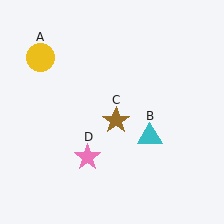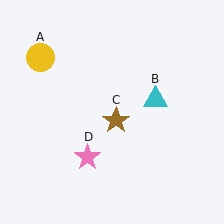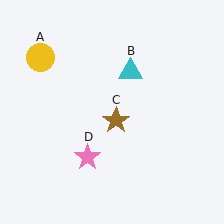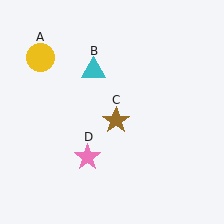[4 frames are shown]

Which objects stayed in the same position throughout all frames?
Yellow circle (object A) and brown star (object C) and pink star (object D) remained stationary.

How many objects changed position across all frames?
1 object changed position: cyan triangle (object B).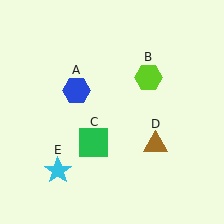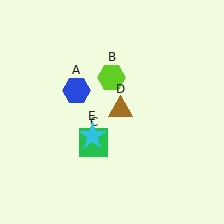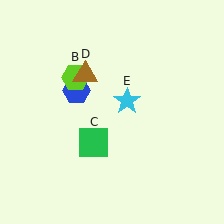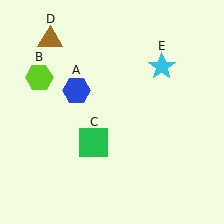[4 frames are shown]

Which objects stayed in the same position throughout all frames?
Blue hexagon (object A) and green square (object C) remained stationary.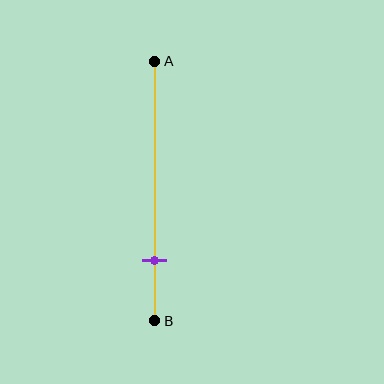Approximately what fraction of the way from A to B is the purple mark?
The purple mark is approximately 75% of the way from A to B.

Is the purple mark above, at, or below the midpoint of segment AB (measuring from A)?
The purple mark is below the midpoint of segment AB.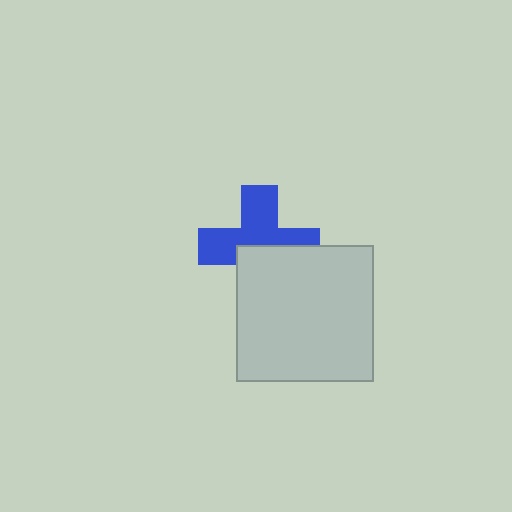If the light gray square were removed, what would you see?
You would see the complete blue cross.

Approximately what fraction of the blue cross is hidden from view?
Roughly 42% of the blue cross is hidden behind the light gray square.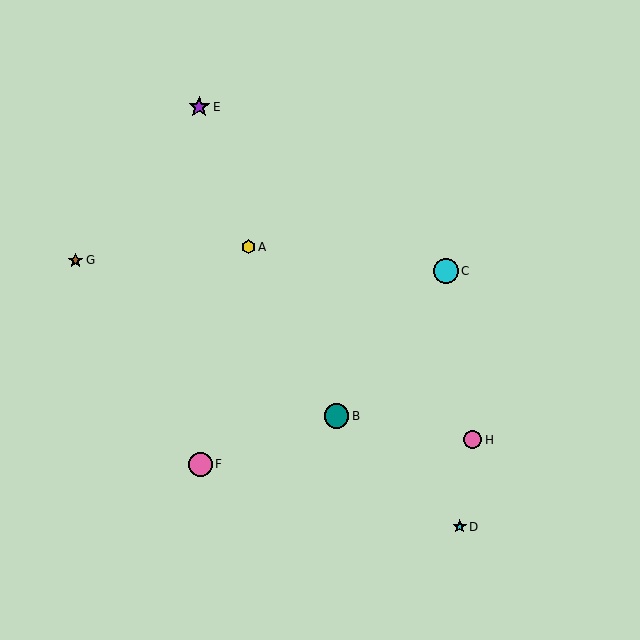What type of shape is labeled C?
Shape C is a cyan circle.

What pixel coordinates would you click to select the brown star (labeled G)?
Click at (76, 260) to select the brown star G.